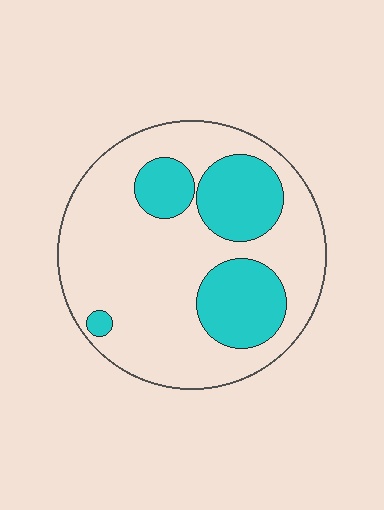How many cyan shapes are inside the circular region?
4.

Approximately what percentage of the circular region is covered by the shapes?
Approximately 30%.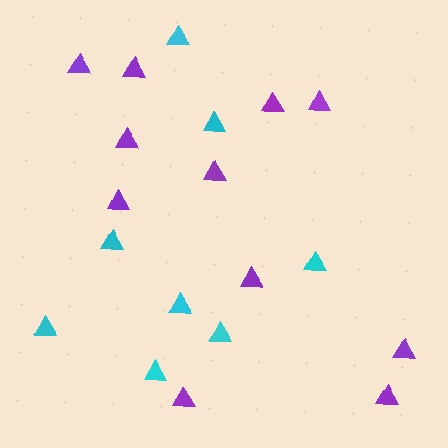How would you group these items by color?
There are 2 groups: one group of cyan triangles (8) and one group of purple triangles (11).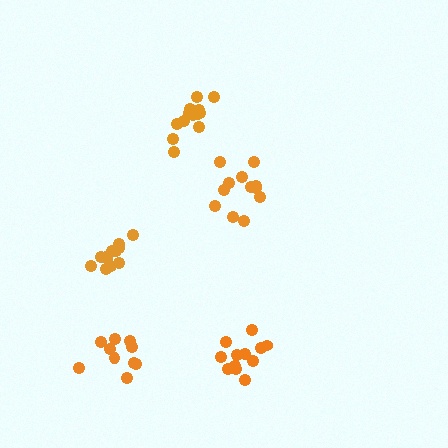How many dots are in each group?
Group 1: 12 dots, Group 2: 10 dots, Group 3: 12 dots, Group 4: 15 dots, Group 5: 12 dots (61 total).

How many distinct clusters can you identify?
There are 5 distinct clusters.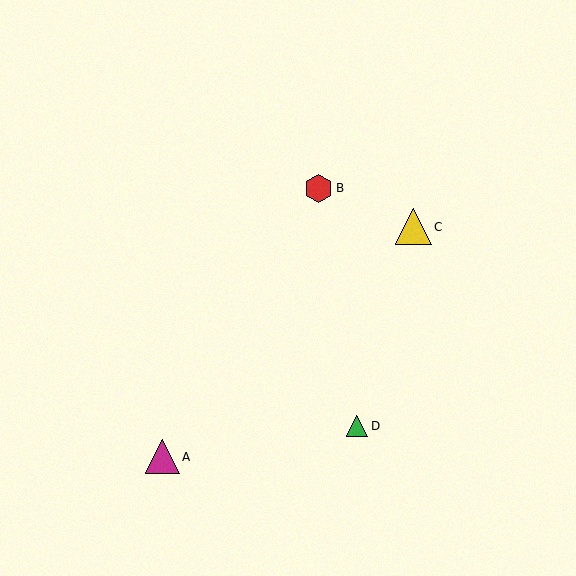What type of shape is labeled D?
Shape D is a green triangle.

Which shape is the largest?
The yellow triangle (labeled C) is the largest.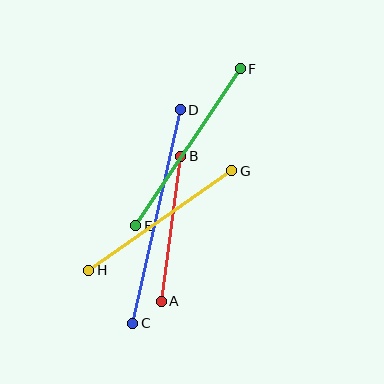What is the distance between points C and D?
The distance is approximately 219 pixels.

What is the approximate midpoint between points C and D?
The midpoint is at approximately (157, 216) pixels.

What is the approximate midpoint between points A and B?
The midpoint is at approximately (171, 229) pixels.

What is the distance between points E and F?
The distance is approximately 188 pixels.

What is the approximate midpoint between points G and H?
The midpoint is at approximately (160, 221) pixels.